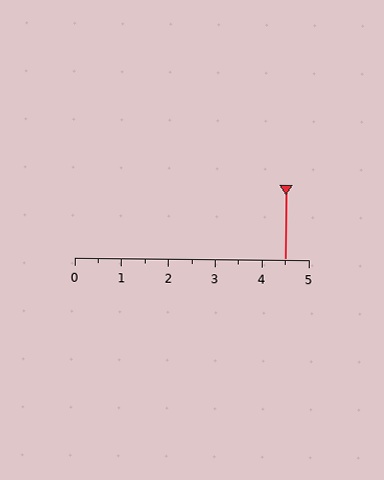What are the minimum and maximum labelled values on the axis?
The axis runs from 0 to 5.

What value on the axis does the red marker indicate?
The marker indicates approximately 4.5.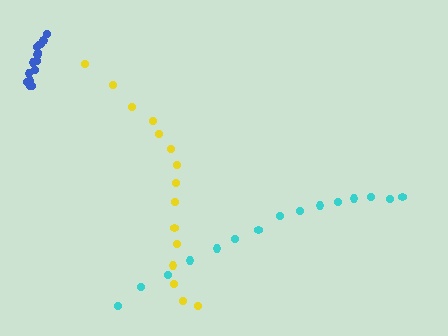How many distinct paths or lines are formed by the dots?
There are 3 distinct paths.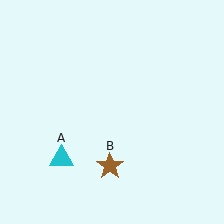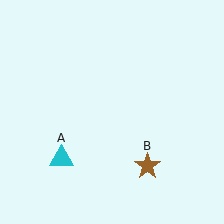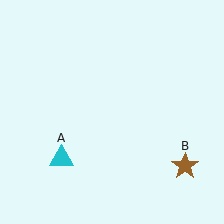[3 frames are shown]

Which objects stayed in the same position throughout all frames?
Cyan triangle (object A) remained stationary.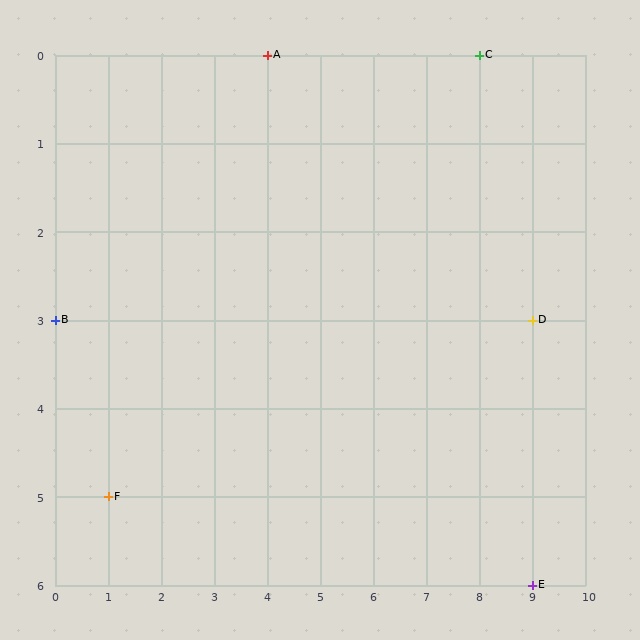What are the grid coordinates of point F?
Point F is at grid coordinates (1, 5).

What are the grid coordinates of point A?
Point A is at grid coordinates (4, 0).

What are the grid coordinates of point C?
Point C is at grid coordinates (8, 0).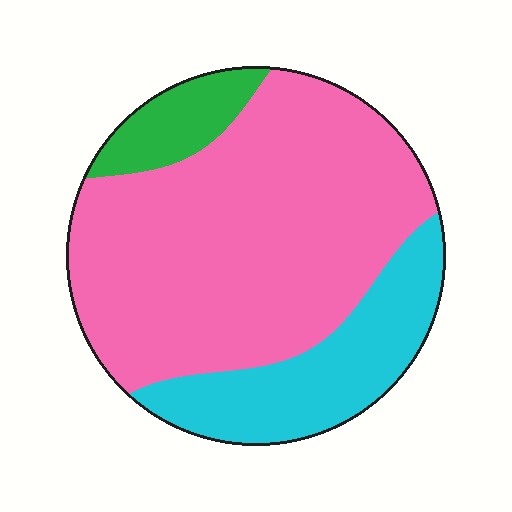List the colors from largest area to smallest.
From largest to smallest: pink, cyan, green.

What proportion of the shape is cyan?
Cyan covers about 25% of the shape.